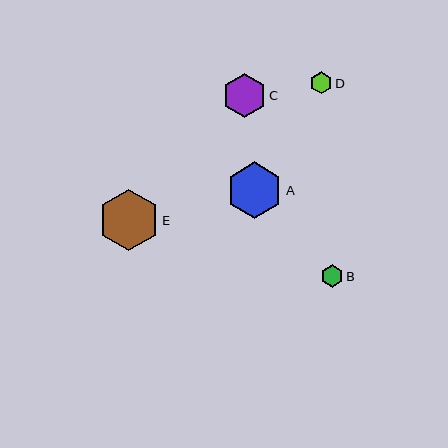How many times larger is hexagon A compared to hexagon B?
Hexagon A is approximately 2.5 times the size of hexagon B.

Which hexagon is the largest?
Hexagon E is the largest with a size of approximately 61 pixels.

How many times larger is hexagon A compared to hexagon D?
Hexagon A is approximately 2.5 times the size of hexagon D.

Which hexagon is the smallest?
Hexagon D is the smallest with a size of approximately 22 pixels.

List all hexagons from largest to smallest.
From largest to smallest: E, A, C, B, D.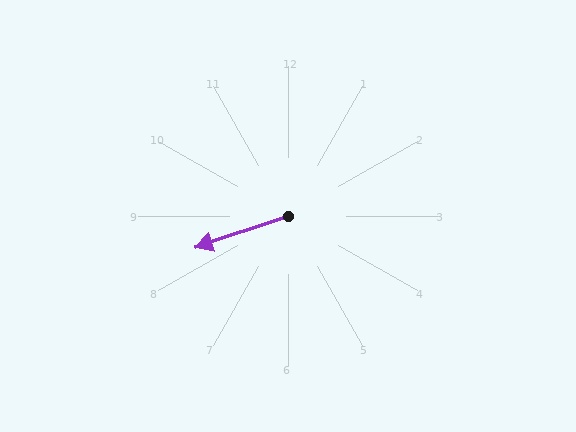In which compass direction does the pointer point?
West.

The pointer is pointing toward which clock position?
Roughly 8 o'clock.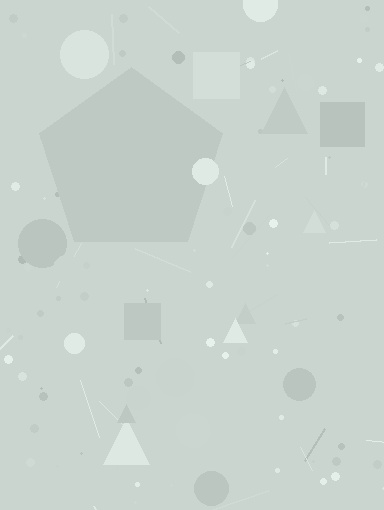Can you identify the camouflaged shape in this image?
The camouflaged shape is a pentagon.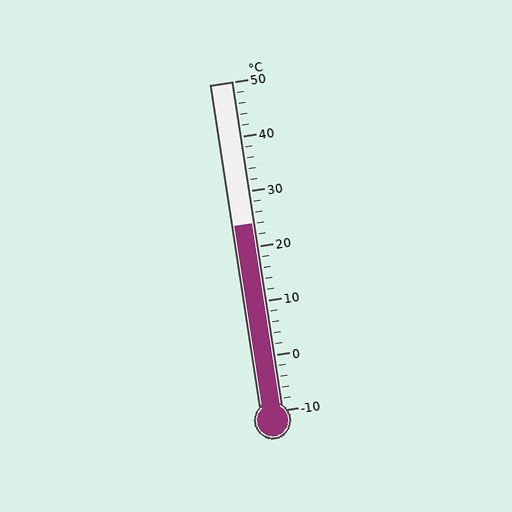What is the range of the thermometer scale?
The thermometer scale ranges from -10°C to 50°C.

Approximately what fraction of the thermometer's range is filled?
The thermometer is filled to approximately 55% of its range.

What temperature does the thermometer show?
The thermometer shows approximately 24°C.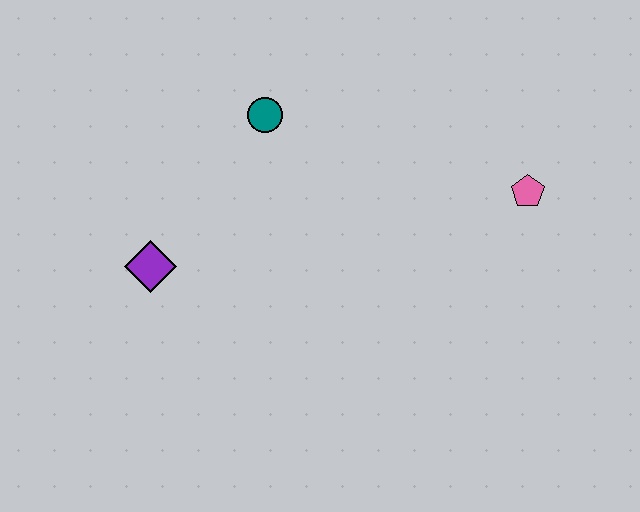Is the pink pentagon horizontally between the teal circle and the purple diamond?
No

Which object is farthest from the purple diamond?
The pink pentagon is farthest from the purple diamond.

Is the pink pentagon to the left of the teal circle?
No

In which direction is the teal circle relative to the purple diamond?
The teal circle is above the purple diamond.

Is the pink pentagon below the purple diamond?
No